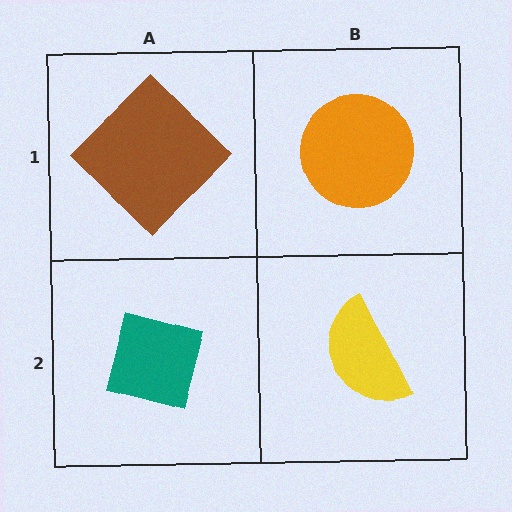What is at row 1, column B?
An orange circle.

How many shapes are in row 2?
2 shapes.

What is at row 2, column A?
A teal square.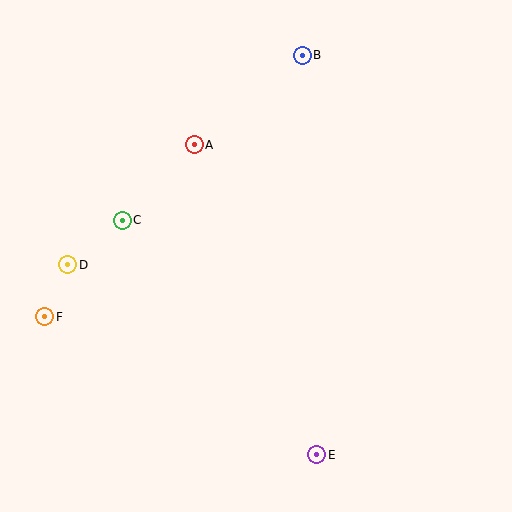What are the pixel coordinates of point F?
Point F is at (45, 317).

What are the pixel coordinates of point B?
Point B is at (302, 55).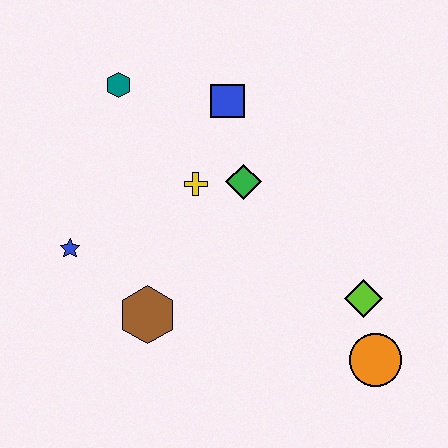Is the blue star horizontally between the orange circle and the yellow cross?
No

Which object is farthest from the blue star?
The orange circle is farthest from the blue star.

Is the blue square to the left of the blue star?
No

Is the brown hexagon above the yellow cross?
No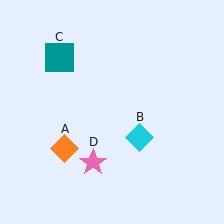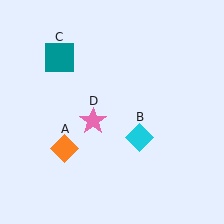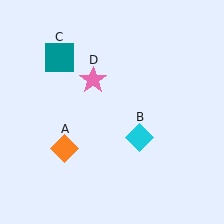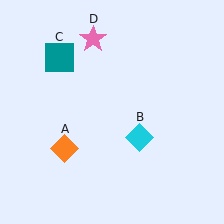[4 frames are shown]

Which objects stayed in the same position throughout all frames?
Orange diamond (object A) and cyan diamond (object B) and teal square (object C) remained stationary.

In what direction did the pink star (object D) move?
The pink star (object D) moved up.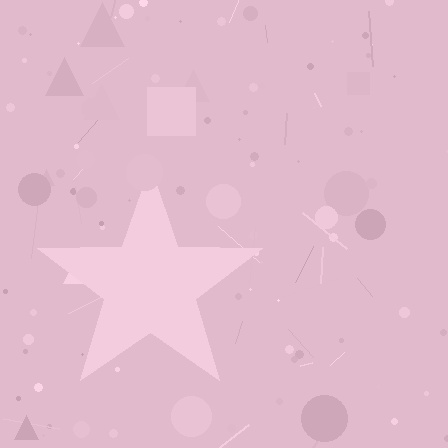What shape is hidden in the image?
A star is hidden in the image.